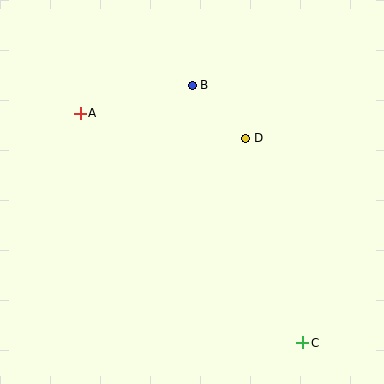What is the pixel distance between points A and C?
The distance between A and C is 320 pixels.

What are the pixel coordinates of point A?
Point A is at (80, 113).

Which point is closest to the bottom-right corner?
Point C is closest to the bottom-right corner.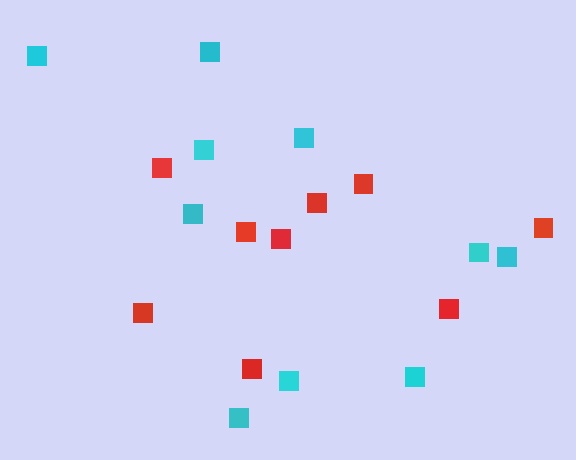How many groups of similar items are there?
There are 2 groups: one group of cyan squares (10) and one group of red squares (9).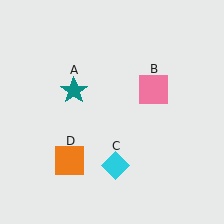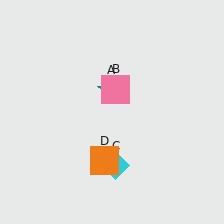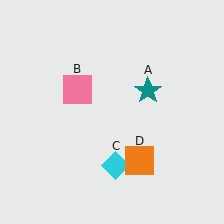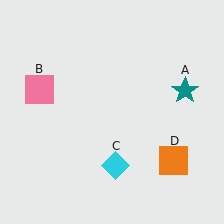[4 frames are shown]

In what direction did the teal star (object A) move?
The teal star (object A) moved right.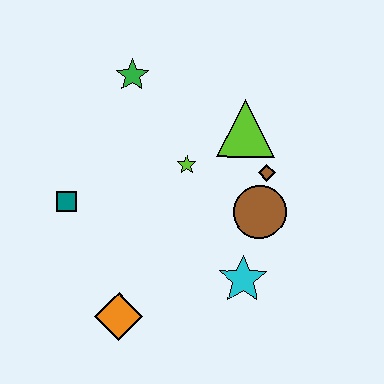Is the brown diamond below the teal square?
No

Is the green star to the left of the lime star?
Yes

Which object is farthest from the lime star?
The orange diamond is farthest from the lime star.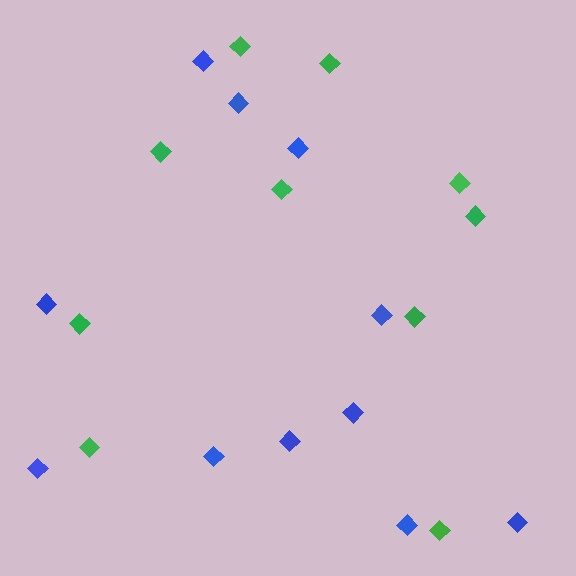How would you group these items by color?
There are 2 groups: one group of blue diamonds (11) and one group of green diamonds (10).